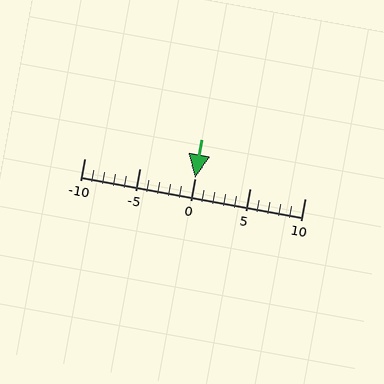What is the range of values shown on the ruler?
The ruler shows values from -10 to 10.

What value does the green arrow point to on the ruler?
The green arrow points to approximately 0.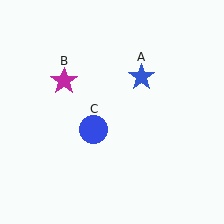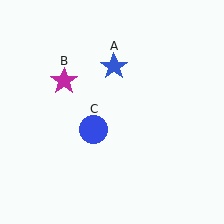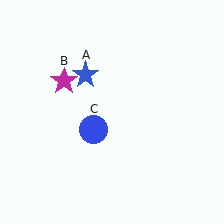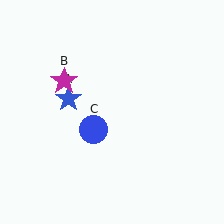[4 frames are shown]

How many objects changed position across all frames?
1 object changed position: blue star (object A).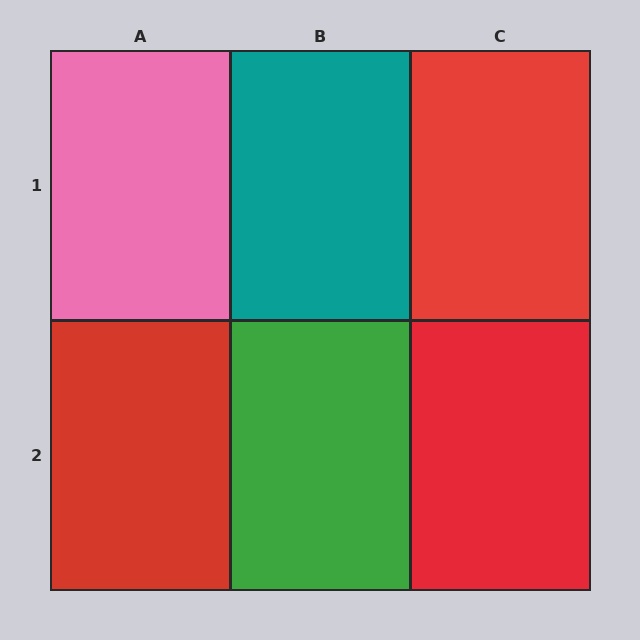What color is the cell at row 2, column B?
Green.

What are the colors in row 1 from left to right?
Pink, teal, red.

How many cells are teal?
1 cell is teal.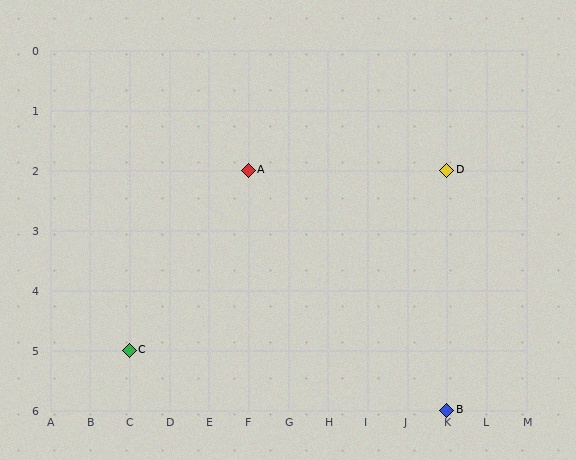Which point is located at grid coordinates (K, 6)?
Point B is at (K, 6).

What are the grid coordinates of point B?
Point B is at grid coordinates (K, 6).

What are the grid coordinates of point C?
Point C is at grid coordinates (C, 5).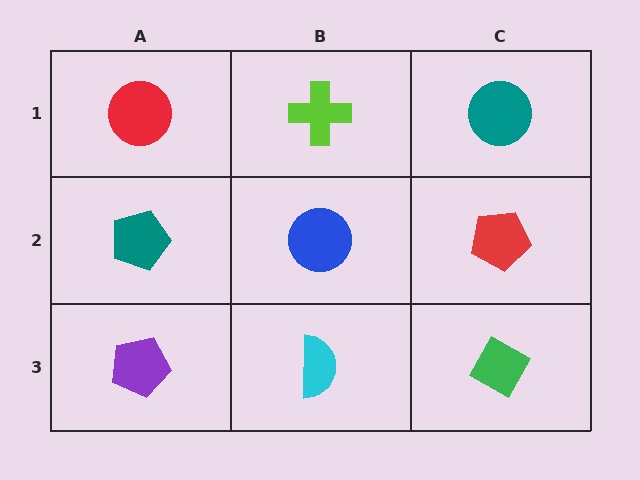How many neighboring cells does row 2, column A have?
3.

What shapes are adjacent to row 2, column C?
A teal circle (row 1, column C), a green diamond (row 3, column C), a blue circle (row 2, column B).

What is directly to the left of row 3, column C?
A cyan semicircle.